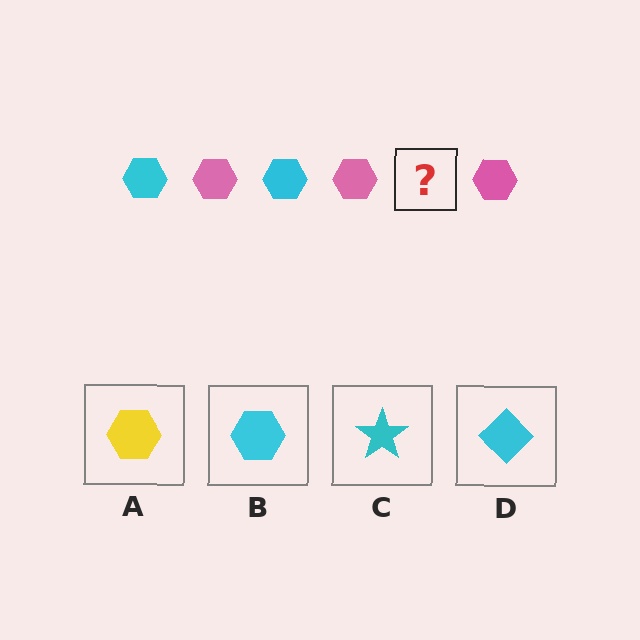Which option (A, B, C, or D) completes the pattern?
B.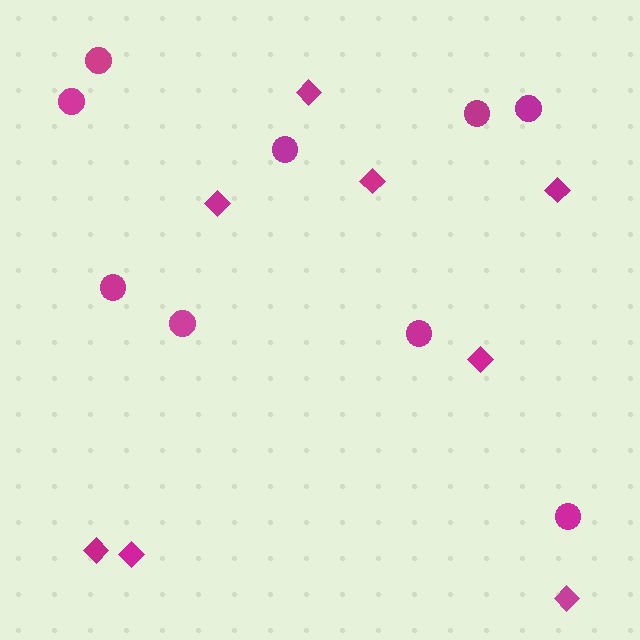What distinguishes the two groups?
There are 2 groups: one group of circles (9) and one group of diamonds (8).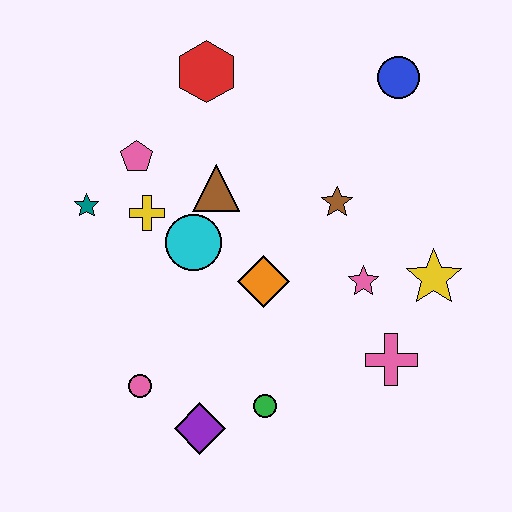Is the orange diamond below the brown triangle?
Yes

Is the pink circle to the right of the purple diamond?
No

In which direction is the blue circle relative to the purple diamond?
The blue circle is above the purple diamond.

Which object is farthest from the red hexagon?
The purple diamond is farthest from the red hexagon.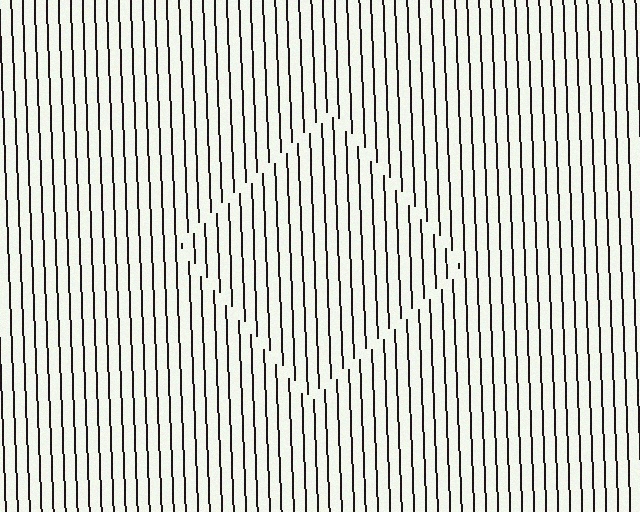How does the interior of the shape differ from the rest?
The interior of the shape contains the same grating, shifted by half a period — the contour is defined by the phase discontinuity where line-ends from the inner and outer gratings abut.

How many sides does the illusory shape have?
4 sides — the line-ends trace a square.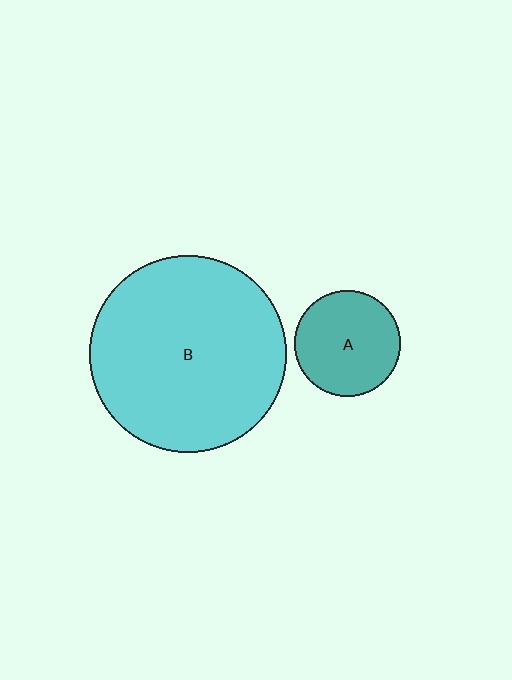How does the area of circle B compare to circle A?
Approximately 3.5 times.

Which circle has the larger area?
Circle B (cyan).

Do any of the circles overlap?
No, none of the circles overlap.